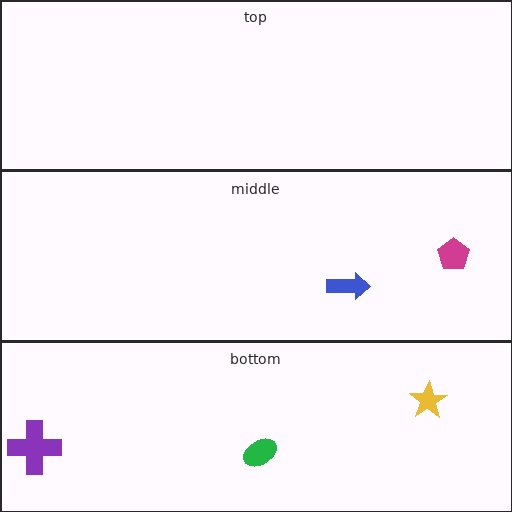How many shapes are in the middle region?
2.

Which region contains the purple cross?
The bottom region.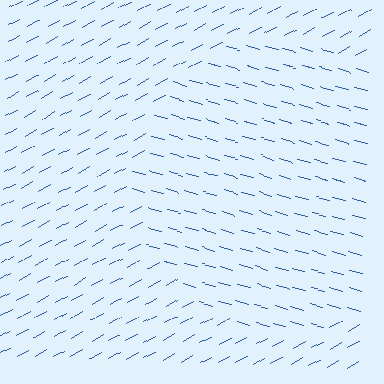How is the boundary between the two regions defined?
The boundary is defined purely by a change in line orientation (approximately 45 degrees difference). All lines are the same color and thickness.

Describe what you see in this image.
The image is filled with small blue line segments. A circle region in the image has lines oriented differently from the surrounding lines, creating a visible texture boundary.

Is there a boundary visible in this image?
Yes, there is a texture boundary formed by a change in line orientation.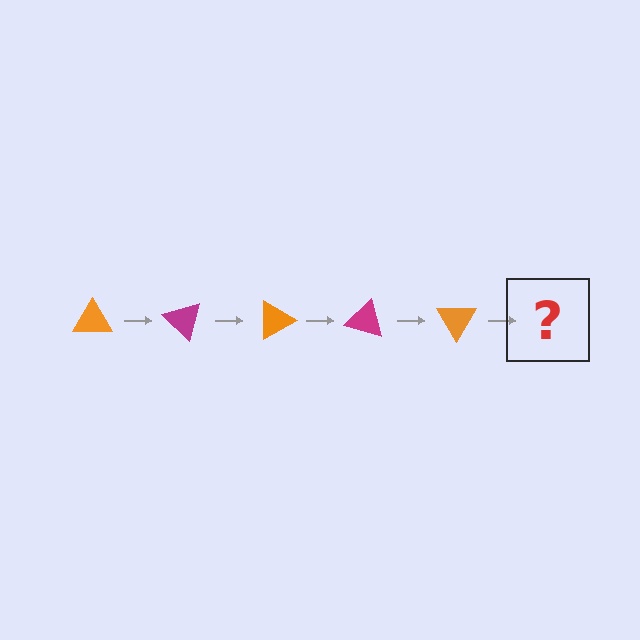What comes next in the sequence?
The next element should be a magenta triangle, rotated 225 degrees from the start.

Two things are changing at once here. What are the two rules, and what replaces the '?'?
The two rules are that it rotates 45 degrees each step and the color cycles through orange and magenta. The '?' should be a magenta triangle, rotated 225 degrees from the start.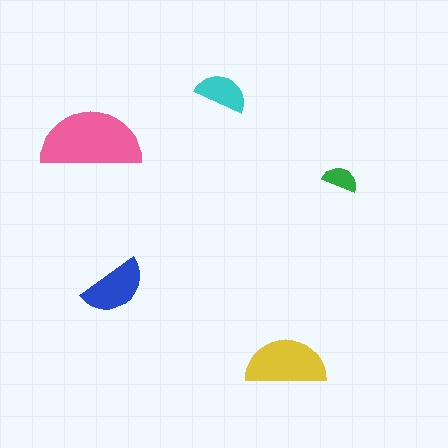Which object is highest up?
The cyan semicircle is topmost.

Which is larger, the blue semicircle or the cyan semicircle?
The blue one.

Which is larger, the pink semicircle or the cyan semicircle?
The pink one.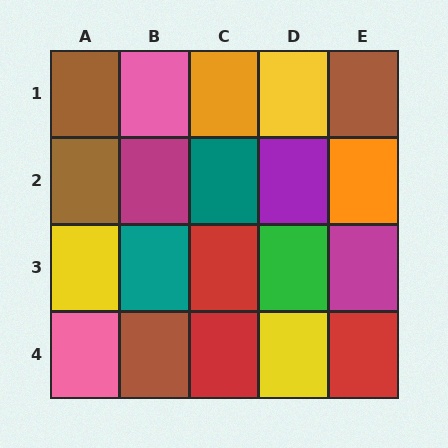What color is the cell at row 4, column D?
Yellow.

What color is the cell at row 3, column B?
Teal.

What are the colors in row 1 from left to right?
Brown, pink, orange, yellow, brown.